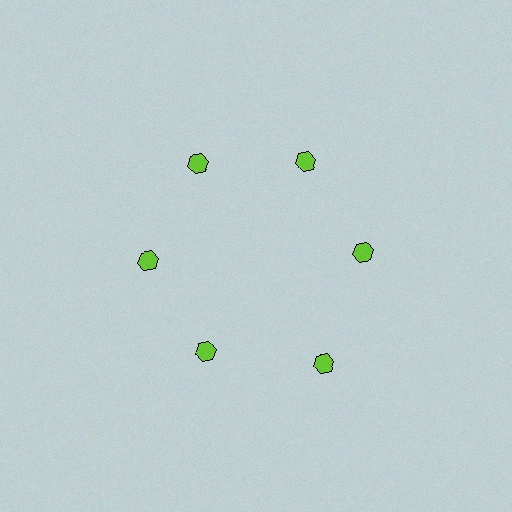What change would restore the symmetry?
The symmetry would be restored by moving it inward, back onto the ring so that all 6 hexagons sit at equal angles and equal distance from the center.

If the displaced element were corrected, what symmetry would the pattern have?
It would have 6-fold rotational symmetry — the pattern would map onto itself every 60 degrees.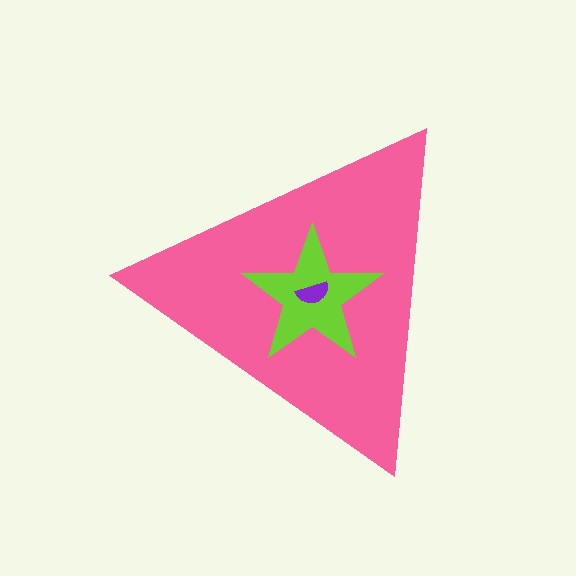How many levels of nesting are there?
3.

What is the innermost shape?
The purple semicircle.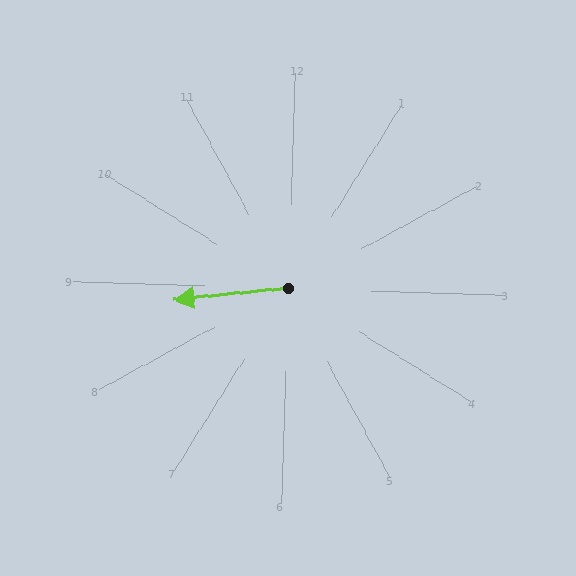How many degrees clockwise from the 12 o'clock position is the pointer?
Approximately 262 degrees.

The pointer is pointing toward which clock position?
Roughly 9 o'clock.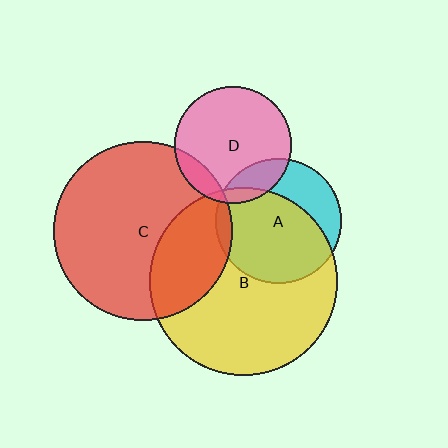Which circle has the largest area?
Circle B (yellow).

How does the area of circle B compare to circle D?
Approximately 2.6 times.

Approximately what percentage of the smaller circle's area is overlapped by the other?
Approximately 5%.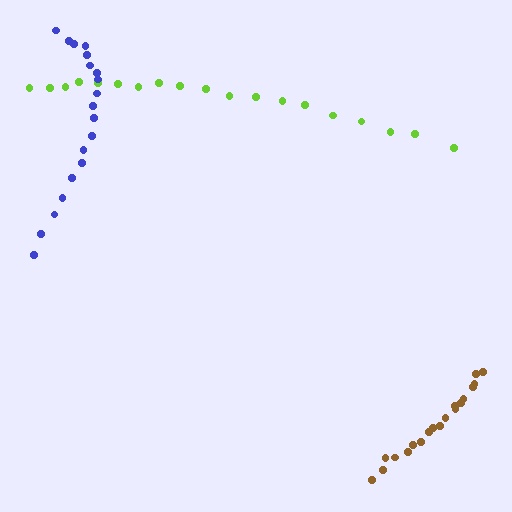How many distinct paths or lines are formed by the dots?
There are 3 distinct paths.